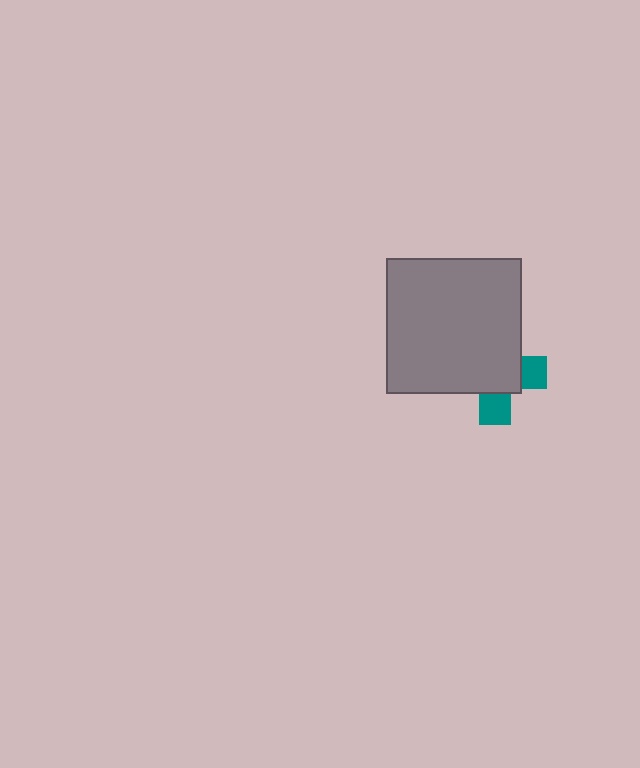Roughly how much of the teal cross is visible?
A small part of it is visible (roughly 32%).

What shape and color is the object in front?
The object in front is a gray square.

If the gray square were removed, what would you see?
You would see the complete teal cross.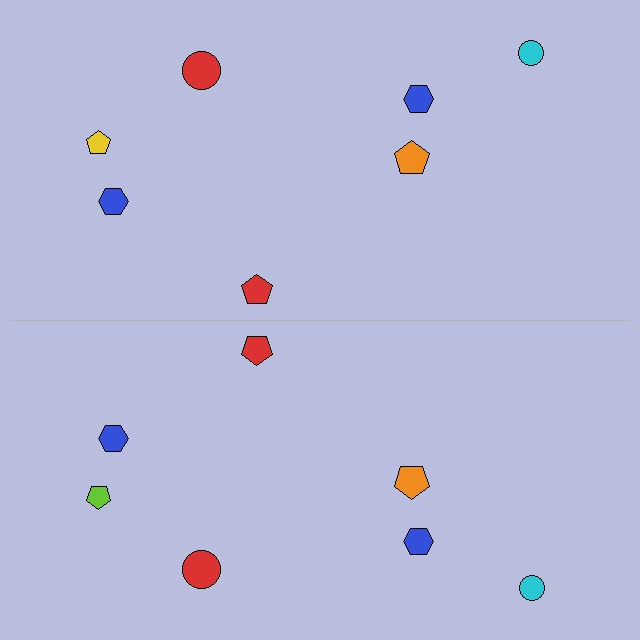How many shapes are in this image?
There are 14 shapes in this image.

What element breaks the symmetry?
The lime pentagon on the bottom side breaks the symmetry — its mirror counterpart is yellow.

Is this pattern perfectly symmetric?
No, the pattern is not perfectly symmetric. The lime pentagon on the bottom side breaks the symmetry — its mirror counterpart is yellow.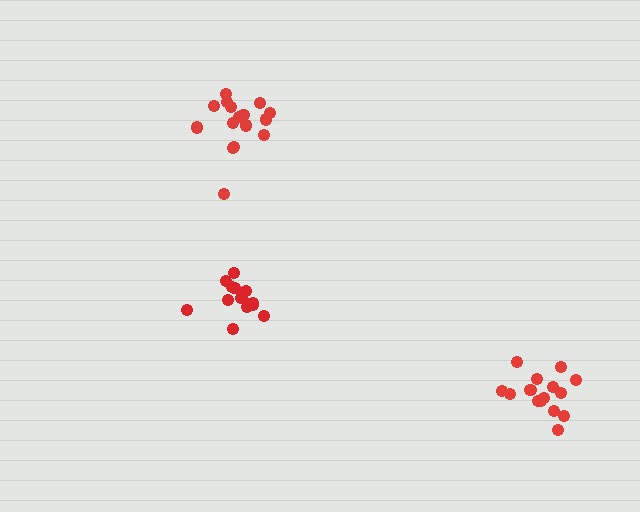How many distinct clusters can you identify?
There are 3 distinct clusters.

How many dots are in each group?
Group 1: 15 dots, Group 2: 15 dots, Group 3: 16 dots (46 total).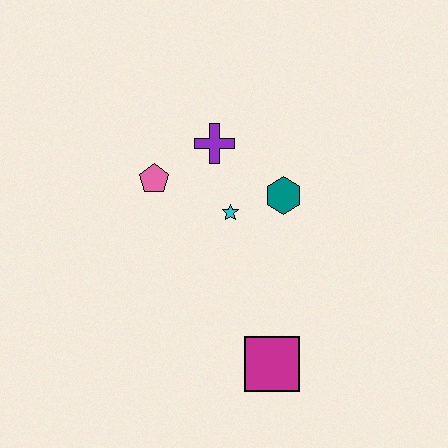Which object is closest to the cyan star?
The teal hexagon is closest to the cyan star.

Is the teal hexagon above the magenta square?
Yes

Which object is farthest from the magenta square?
The purple cross is farthest from the magenta square.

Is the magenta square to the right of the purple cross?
Yes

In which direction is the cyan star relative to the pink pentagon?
The cyan star is to the right of the pink pentagon.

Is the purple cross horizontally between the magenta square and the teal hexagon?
No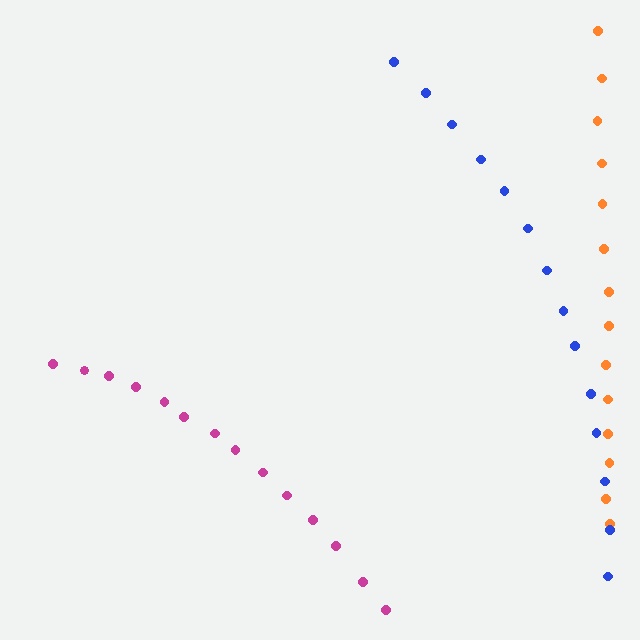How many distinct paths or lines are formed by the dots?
There are 3 distinct paths.